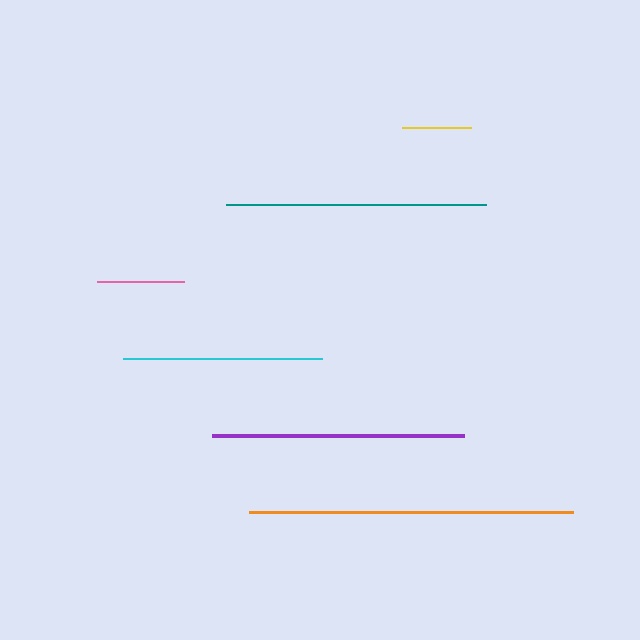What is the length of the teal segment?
The teal segment is approximately 260 pixels long.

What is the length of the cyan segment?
The cyan segment is approximately 199 pixels long.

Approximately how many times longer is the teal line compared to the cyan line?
The teal line is approximately 1.3 times the length of the cyan line.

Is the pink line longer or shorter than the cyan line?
The cyan line is longer than the pink line.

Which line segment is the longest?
The orange line is the longest at approximately 324 pixels.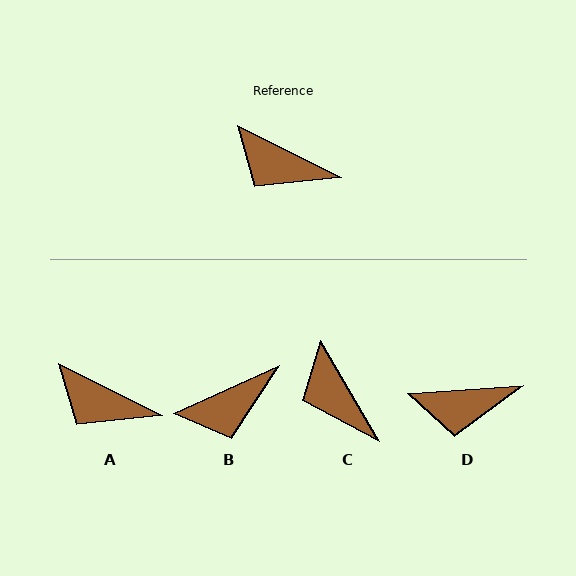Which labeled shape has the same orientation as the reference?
A.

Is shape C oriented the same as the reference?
No, it is off by about 33 degrees.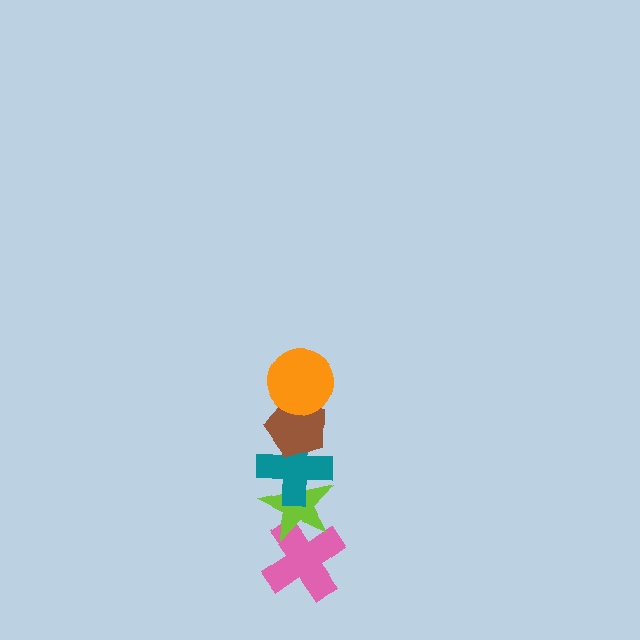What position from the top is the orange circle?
The orange circle is 1st from the top.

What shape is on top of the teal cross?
The brown pentagon is on top of the teal cross.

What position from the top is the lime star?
The lime star is 4th from the top.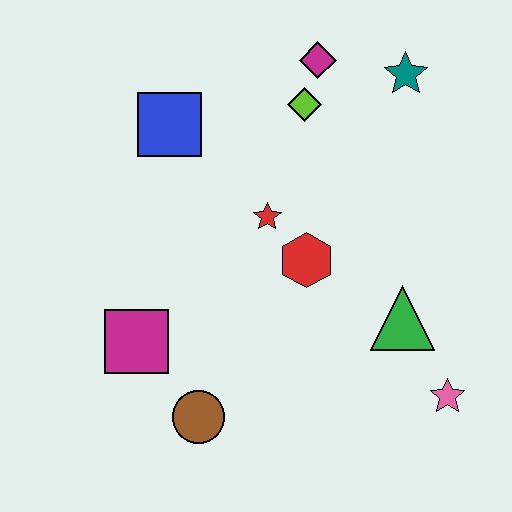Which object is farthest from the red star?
The pink star is farthest from the red star.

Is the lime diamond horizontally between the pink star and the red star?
Yes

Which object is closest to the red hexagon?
The red star is closest to the red hexagon.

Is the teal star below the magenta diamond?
Yes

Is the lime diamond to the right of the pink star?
No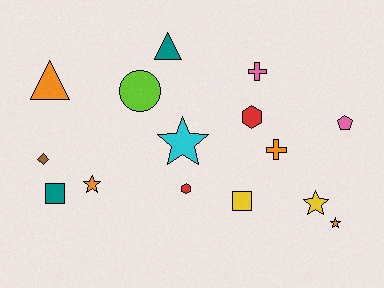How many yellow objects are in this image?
There are 2 yellow objects.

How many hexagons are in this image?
There are 2 hexagons.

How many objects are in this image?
There are 15 objects.